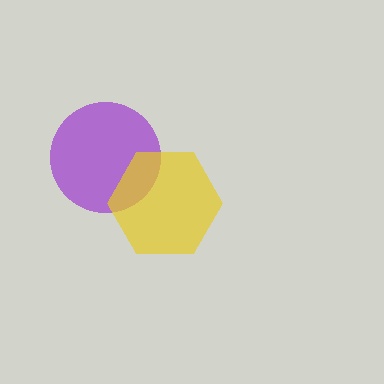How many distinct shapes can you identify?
There are 2 distinct shapes: a purple circle, a yellow hexagon.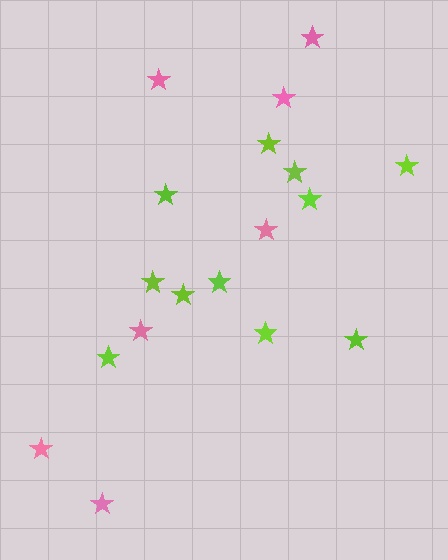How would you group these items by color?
There are 2 groups: one group of lime stars (11) and one group of pink stars (7).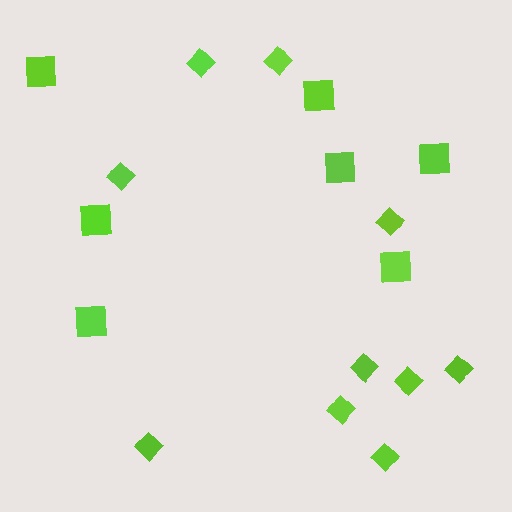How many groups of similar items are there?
There are 2 groups: one group of diamonds (10) and one group of squares (7).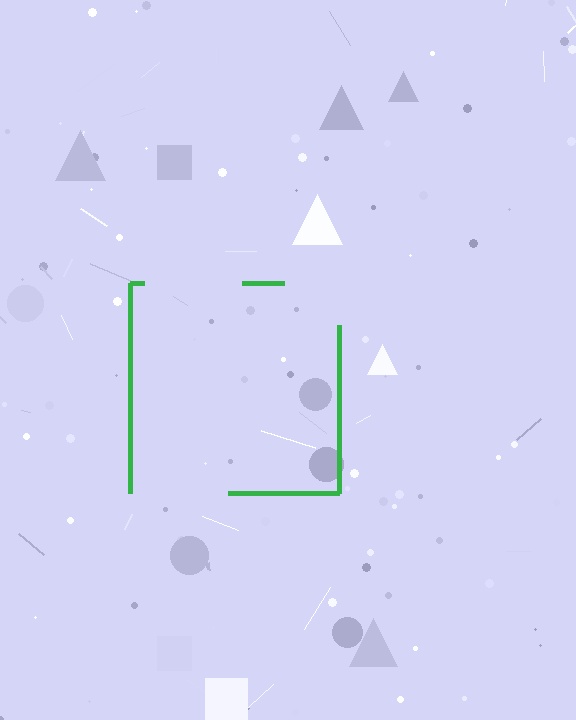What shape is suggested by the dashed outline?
The dashed outline suggests a square.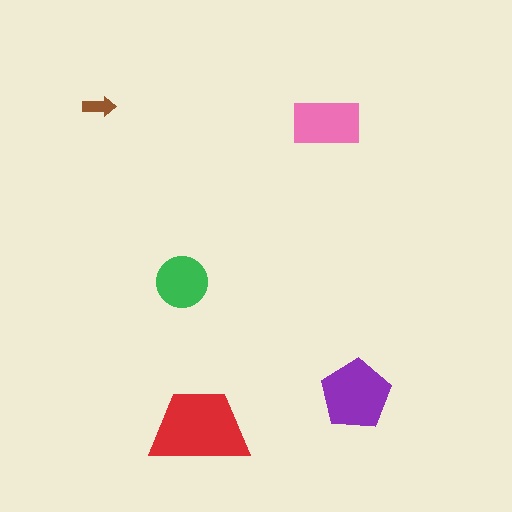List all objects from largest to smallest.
The red trapezoid, the purple pentagon, the pink rectangle, the green circle, the brown arrow.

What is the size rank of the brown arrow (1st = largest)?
5th.